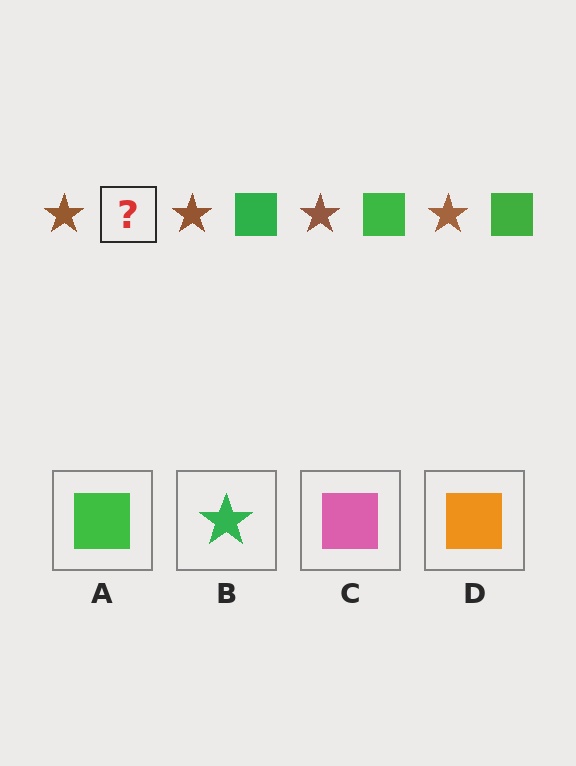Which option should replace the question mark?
Option A.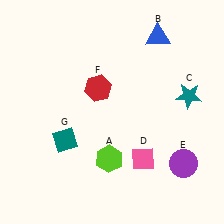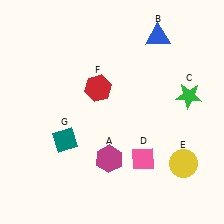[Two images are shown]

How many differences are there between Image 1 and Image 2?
There are 3 differences between the two images.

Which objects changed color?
A changed from lime to magenta. C changed from teal to green. E changed from purple to yellow.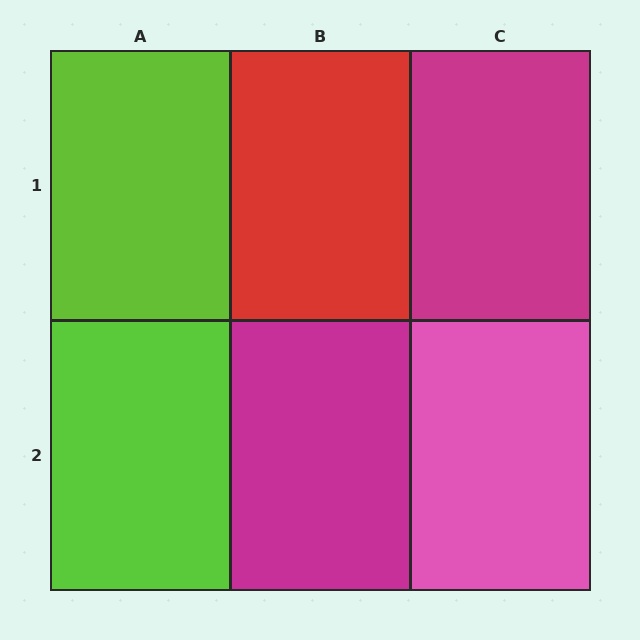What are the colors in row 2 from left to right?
Lime, magenta, pink.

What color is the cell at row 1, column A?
Lime.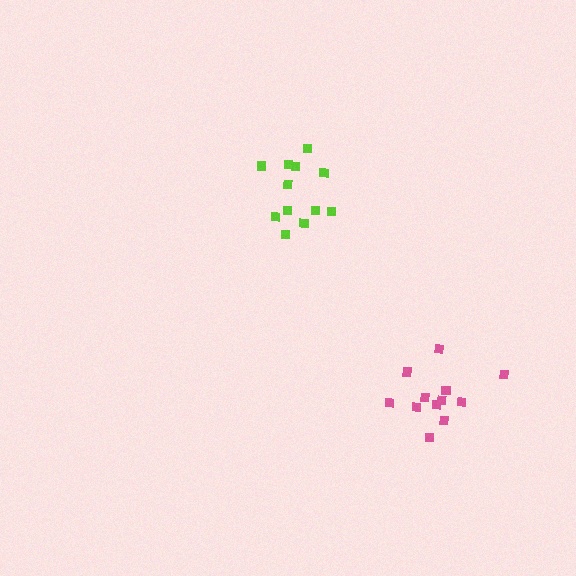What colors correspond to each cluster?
The clusters are colored: pink, lime.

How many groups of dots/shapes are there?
There are 2 groups.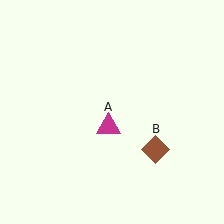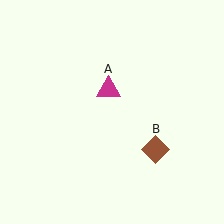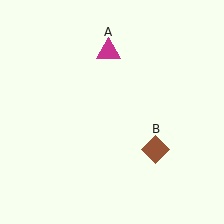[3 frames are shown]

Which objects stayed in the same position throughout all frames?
Brown diamond (object B) remained stationary.